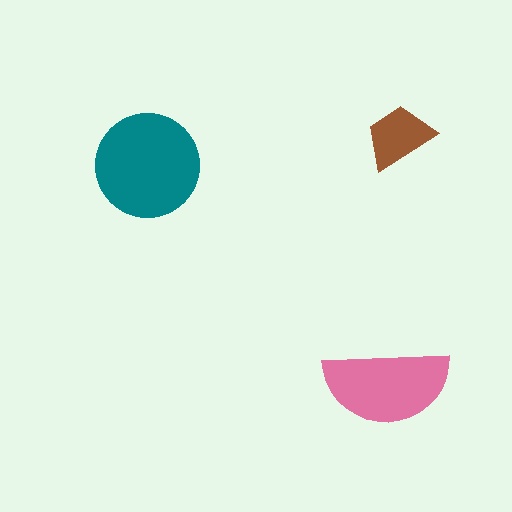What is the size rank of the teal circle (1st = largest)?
1st.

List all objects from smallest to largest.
The brown trapezoid, the pink semicircle, the teal circle.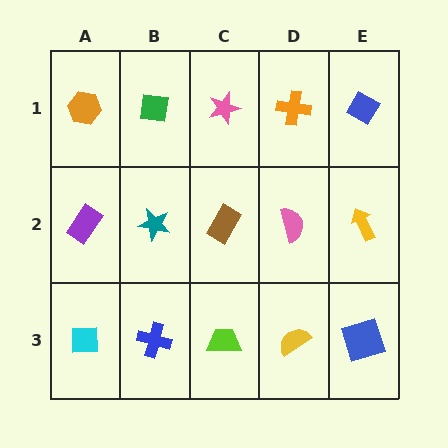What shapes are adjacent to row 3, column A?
A purple rectangle (row 2, column A), a blue cross (row 3, column B).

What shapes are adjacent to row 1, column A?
A purple rectangle (row 2, column A), a green square (row 1, column B).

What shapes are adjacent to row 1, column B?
A teal star (row 2, column B), an orange hexagon (row 1, column A), a pink star (row 1, column C).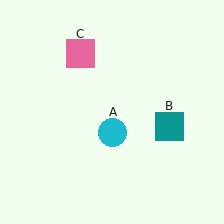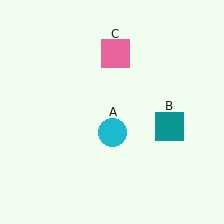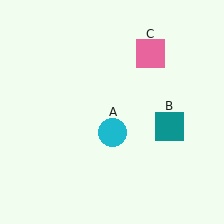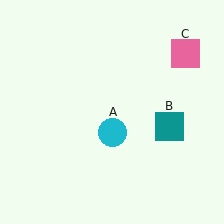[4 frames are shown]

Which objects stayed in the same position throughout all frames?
Cyan circle (object A) and teal square (object B) remained stationary.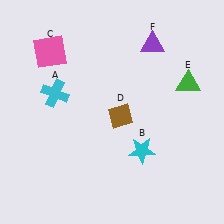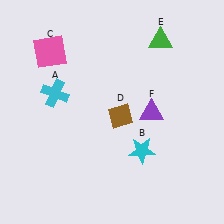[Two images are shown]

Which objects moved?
The objects that moved are: the green triangle (E), the purple triangle (F).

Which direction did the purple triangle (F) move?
The purple triangle (F) moved down.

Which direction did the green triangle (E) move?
The green triangle (E) moved up.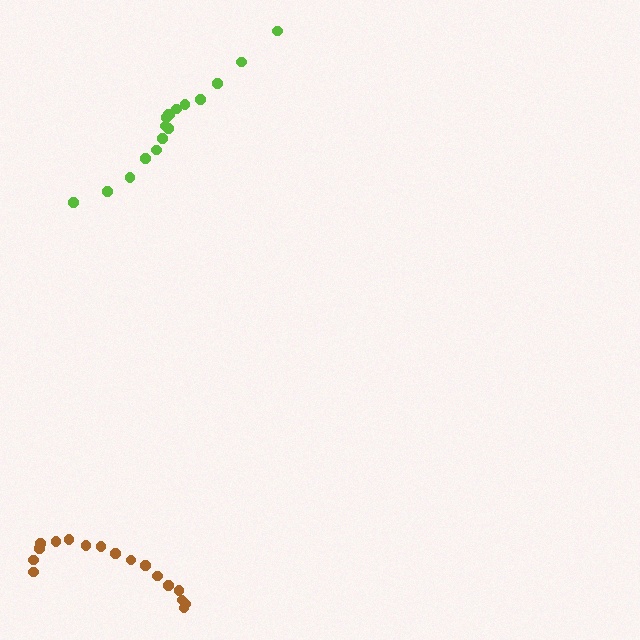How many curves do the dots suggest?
There are 2 distinct paths.